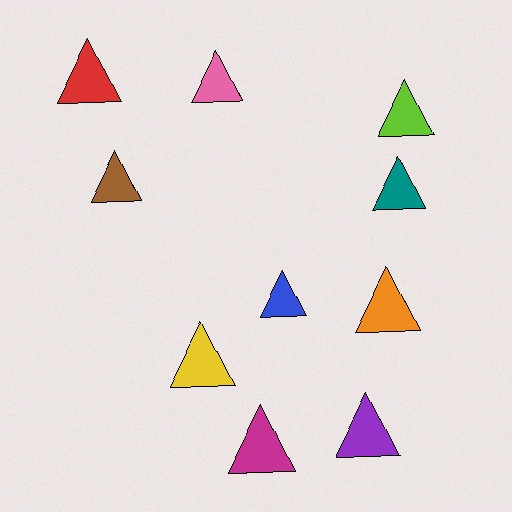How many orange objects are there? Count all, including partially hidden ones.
There is 1 orange object.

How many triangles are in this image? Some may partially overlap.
There are 10 triangles.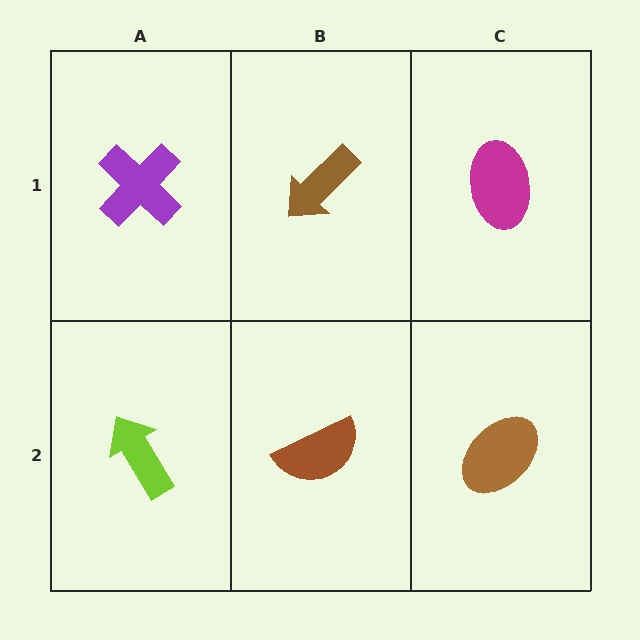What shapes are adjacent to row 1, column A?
A lime arrow (row 2, column A), a brown arrow (row 1, column B).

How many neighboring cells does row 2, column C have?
2.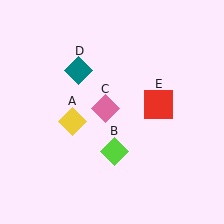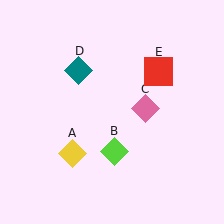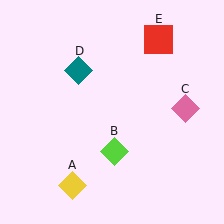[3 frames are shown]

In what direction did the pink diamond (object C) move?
The pink diamond (object C) moved right.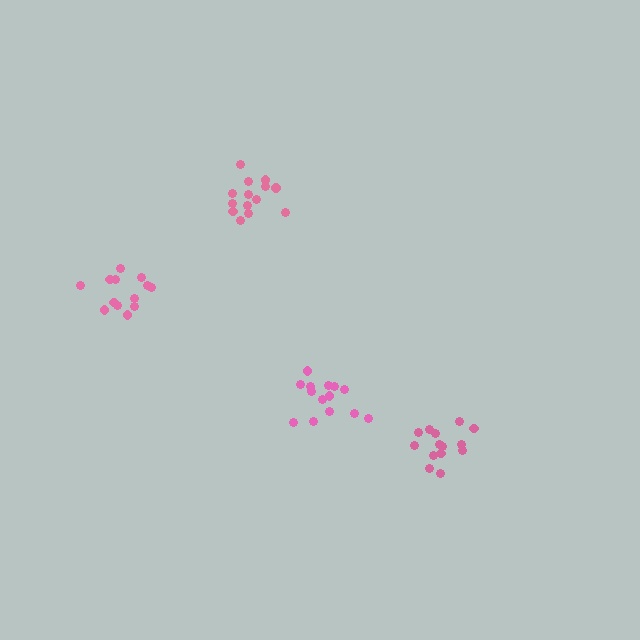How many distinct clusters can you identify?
There are 4 distinct clusters.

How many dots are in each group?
Group 1: 14 dots, Group 2: 14 dots, Group 3: 13 dots, Group 4: 14 dots (55 total).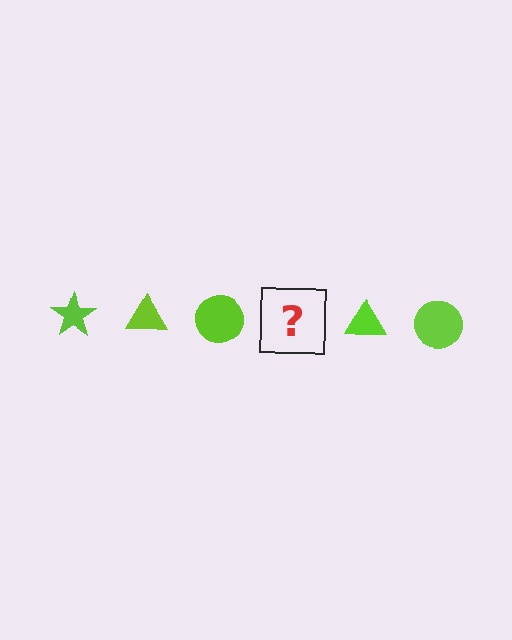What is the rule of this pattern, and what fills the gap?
The rule is that the pattern cycles through star, triangle, circle shapes in lime. The gap should be filled with a lime star.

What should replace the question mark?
The question mark should be replaced with a lime star.